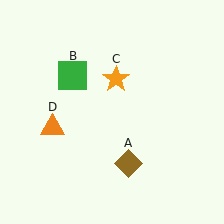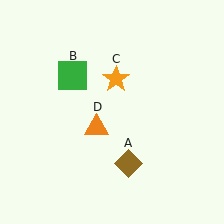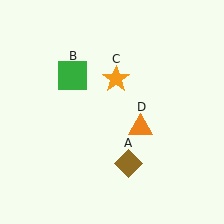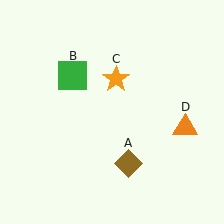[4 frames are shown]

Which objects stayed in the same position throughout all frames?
Brown diamond (object A) and green square (object B) and orange star (object C) remained stationary.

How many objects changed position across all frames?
1 object changed position: orange triangle (object D).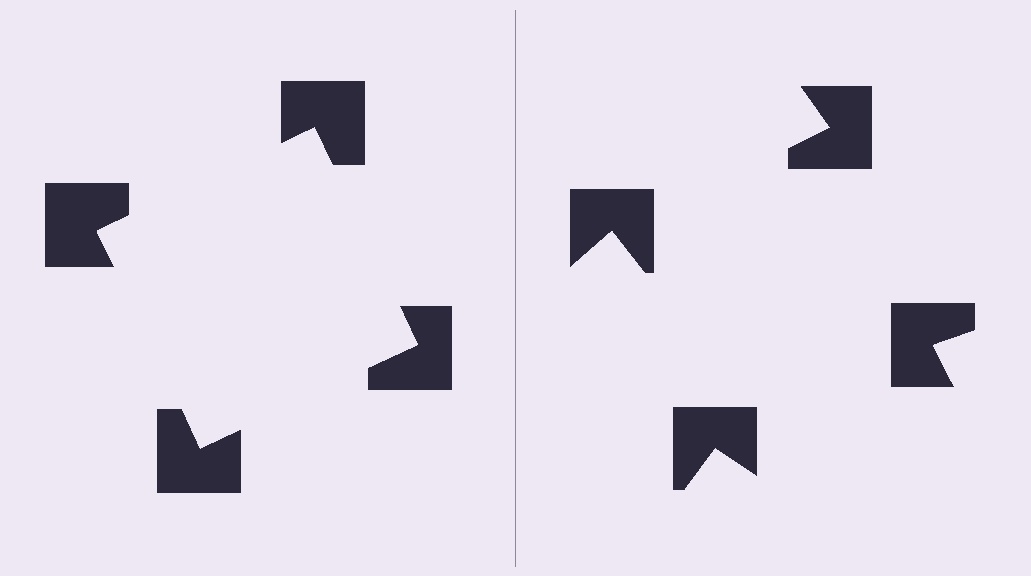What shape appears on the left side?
An illusory square.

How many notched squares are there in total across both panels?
8 — 4 on each side.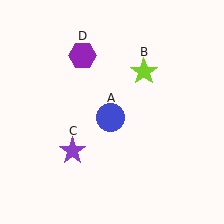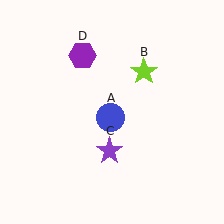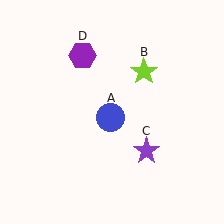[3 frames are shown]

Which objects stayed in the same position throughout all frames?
Blue circle (object A) and lime star (object B) and purple hexagon (object D) remained stationary.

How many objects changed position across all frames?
1 object changed position: purple star (object C).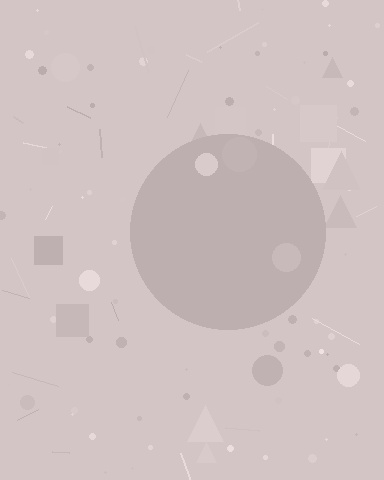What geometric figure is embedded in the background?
A circle is embedded in the background.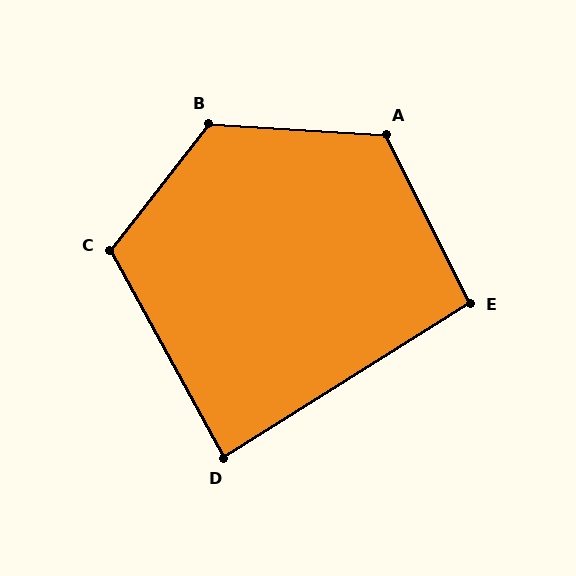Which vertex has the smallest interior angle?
D, at approximately 86 degrees.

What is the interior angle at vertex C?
Approximately 113 degrees (obtuse).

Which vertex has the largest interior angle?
B, at approximately 125 degrees.